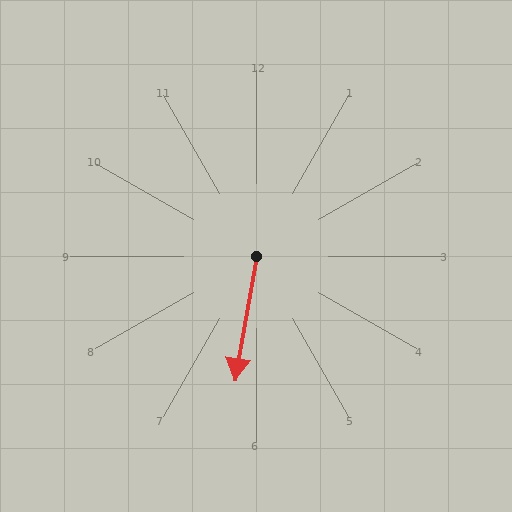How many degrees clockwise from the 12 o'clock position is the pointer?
Approximately 190 degrees.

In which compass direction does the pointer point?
South.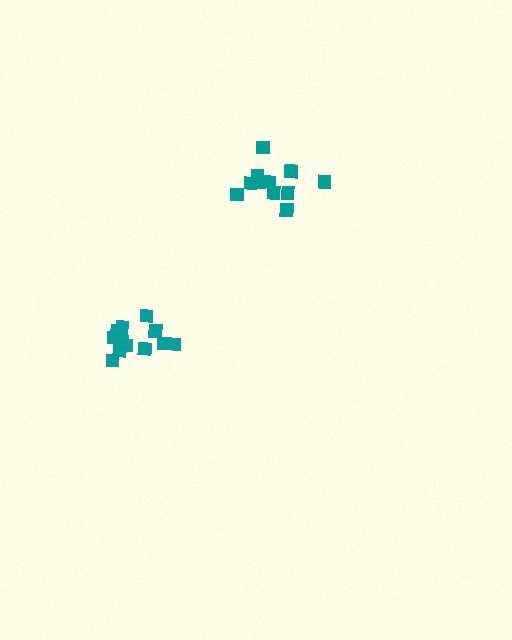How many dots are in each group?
Group 1: 12 dots, Group 2: 12 dots (24 total).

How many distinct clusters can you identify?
There are 2 distinct clusters.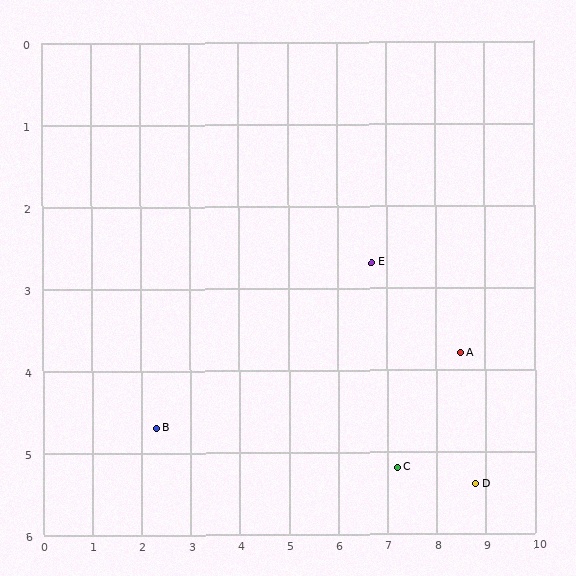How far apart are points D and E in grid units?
Points D and E are about 3.4 grid units apart.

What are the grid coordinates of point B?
Point B is at approximately (2.3, 4.7).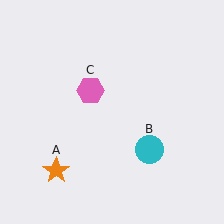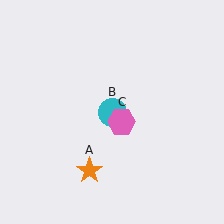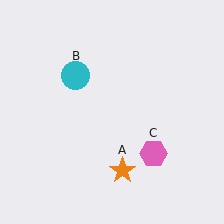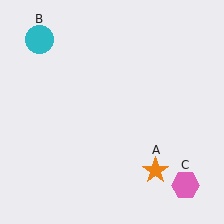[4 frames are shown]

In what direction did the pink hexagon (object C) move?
The pink hexagon (object C) moved down and to the right.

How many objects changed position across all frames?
3 objects changed position: orange star (object A), cyan circle (object B), pink hexagon (object C).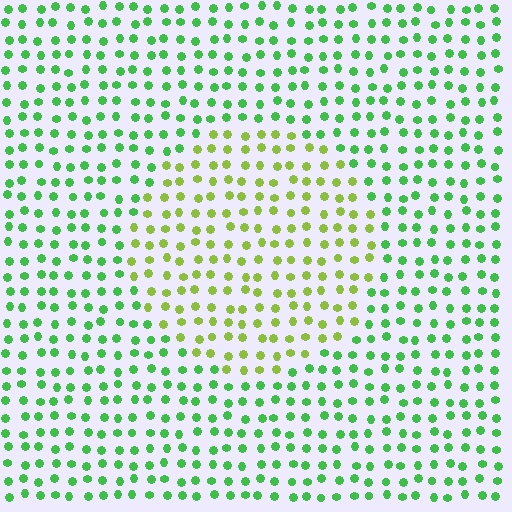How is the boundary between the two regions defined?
The boundary is defined purely by a slight shift in hue (about 41 degrees). Spacing, size, and orientation are identical on both sides.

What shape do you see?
I see a circle.